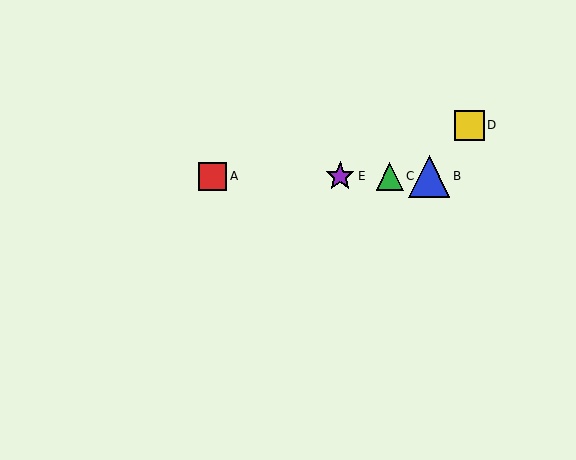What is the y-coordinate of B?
Object B is at y≈176.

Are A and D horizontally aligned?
No, A is at y≈176 and D is at y≈125.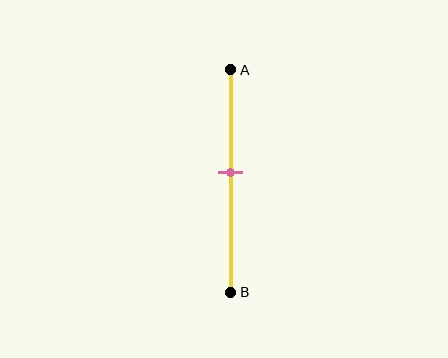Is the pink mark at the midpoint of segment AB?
No, the mark is at about 45% from A, not at the 50% midpoint.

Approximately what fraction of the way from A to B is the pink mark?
The pink mark is approximately 45% of the way from A to B.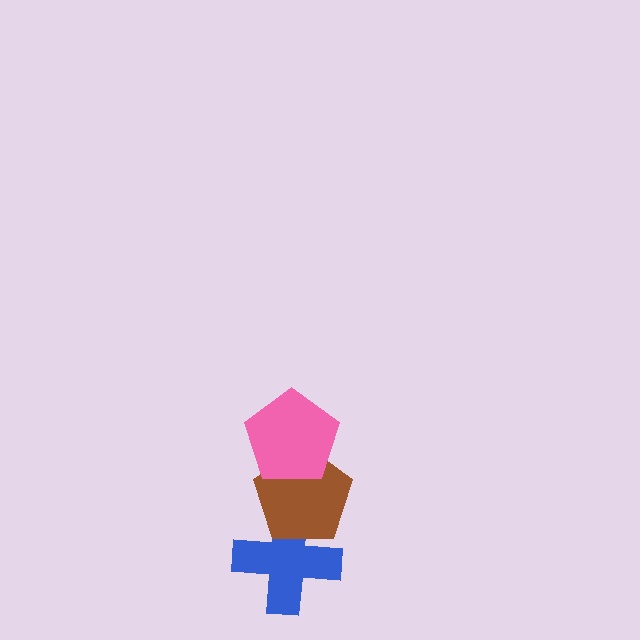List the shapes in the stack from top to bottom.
From top to bottom: the pink pentagon, the brown pentagon, the blue cross.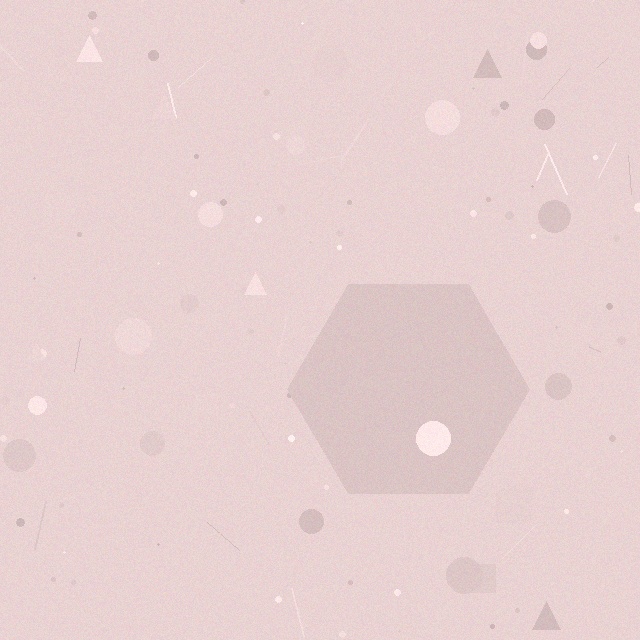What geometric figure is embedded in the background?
A hexagon is embedded in the background.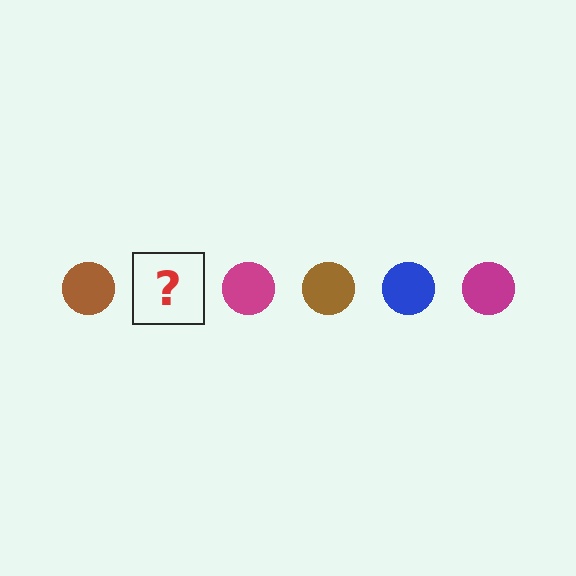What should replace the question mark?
The question mark should be replaced with a blue circle.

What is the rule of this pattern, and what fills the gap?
The rule is that the pattern cycles through brown, blue, magenta circles. The gap should be filled with a blue circle.